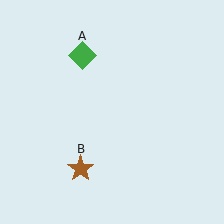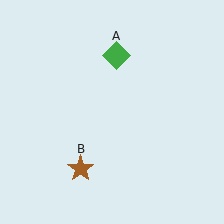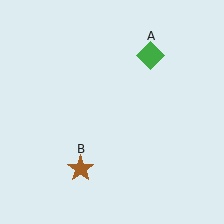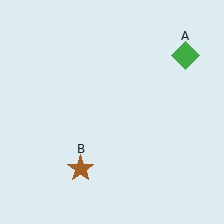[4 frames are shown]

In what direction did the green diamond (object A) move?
The green diamond (object A) moved right.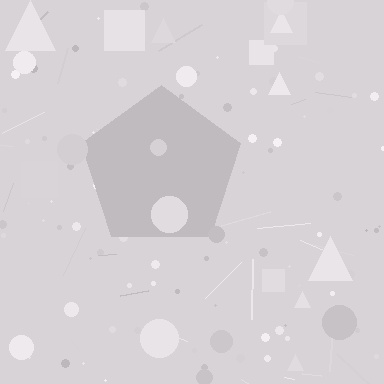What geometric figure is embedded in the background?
A pentagon is embedded in the background.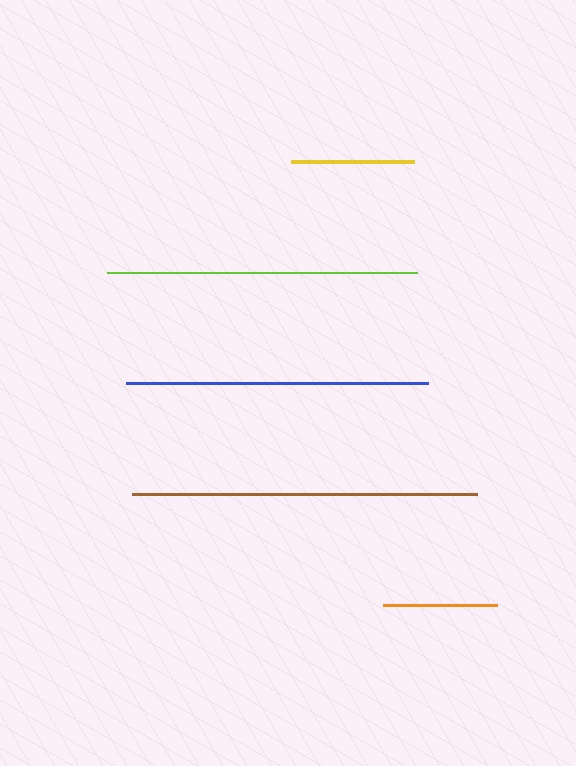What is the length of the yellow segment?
The yellow segment is approximately 122 pixels long.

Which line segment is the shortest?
The orange line is the shortest at approximately 114 pixels.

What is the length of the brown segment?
The brown segment is approximately 344 pixels long.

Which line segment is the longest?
The brown line is the longest at approximately 344 pixels.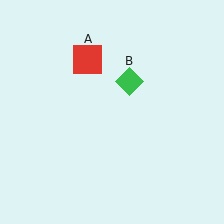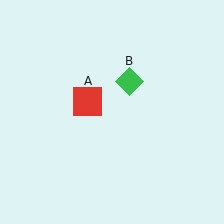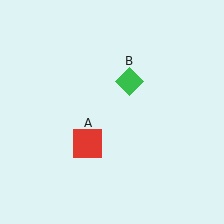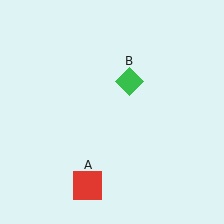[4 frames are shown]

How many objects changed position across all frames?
1 object changed position: red square (object A).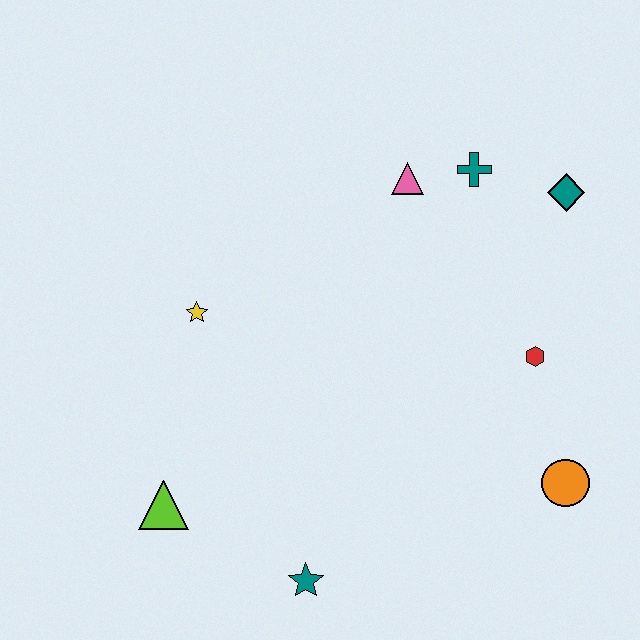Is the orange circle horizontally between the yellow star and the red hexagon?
No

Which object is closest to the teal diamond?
The teal cross is closest to the teal diamond.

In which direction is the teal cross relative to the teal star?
The teal cross is above the teal star.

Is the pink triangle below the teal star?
No